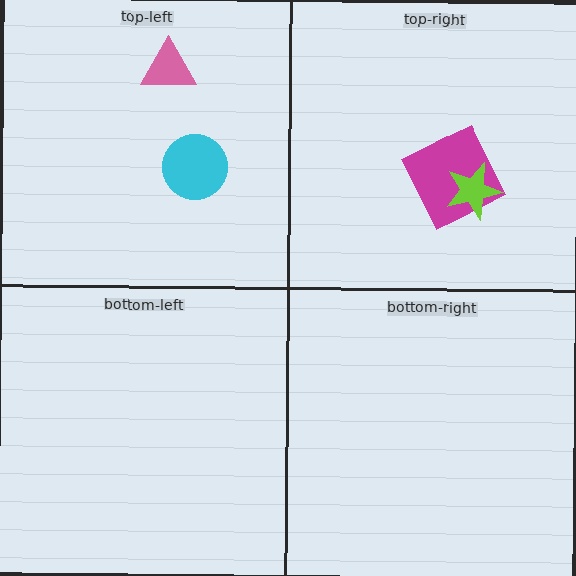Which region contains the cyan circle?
The top-left region.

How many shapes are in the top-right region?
2.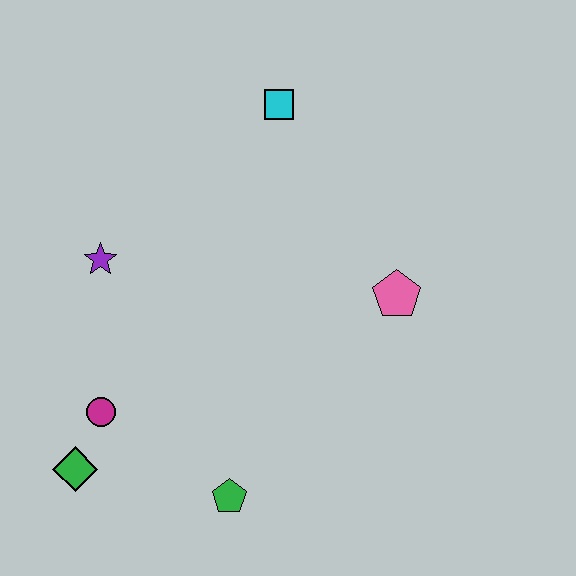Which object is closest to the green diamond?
The magenta circle is closest to the green diamond.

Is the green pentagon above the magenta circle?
No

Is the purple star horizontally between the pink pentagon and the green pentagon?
No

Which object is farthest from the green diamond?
The cyan square is farthest from the green diamond.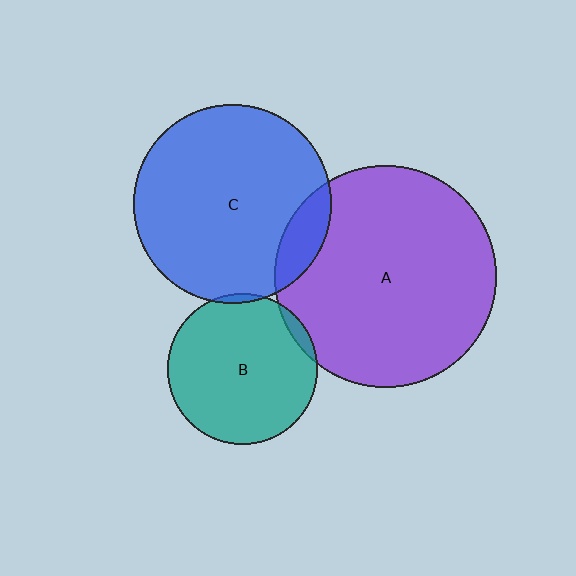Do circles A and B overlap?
Yes.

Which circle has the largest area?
Circle A (purple).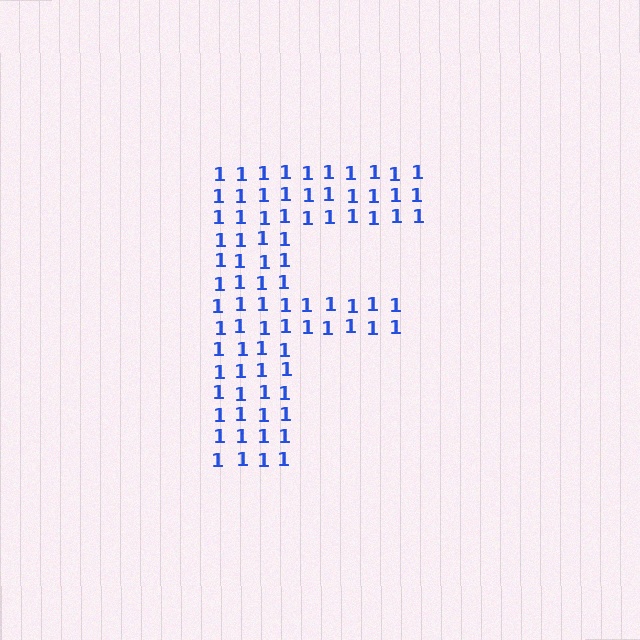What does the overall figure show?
The overall figure shows the letter F.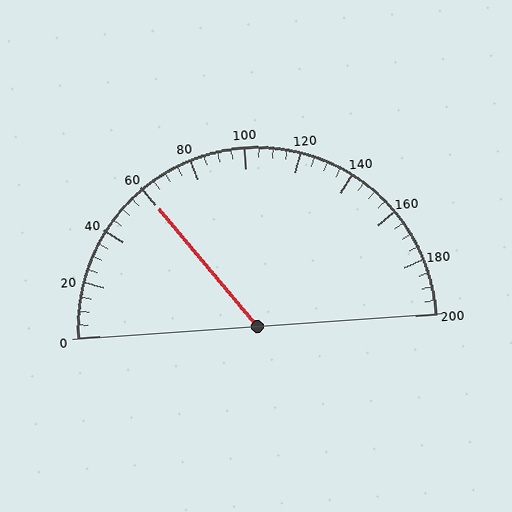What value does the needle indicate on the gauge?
The needle indicates approximately 60.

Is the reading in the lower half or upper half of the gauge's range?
The reading is in the lower half of the range (0 to 200).